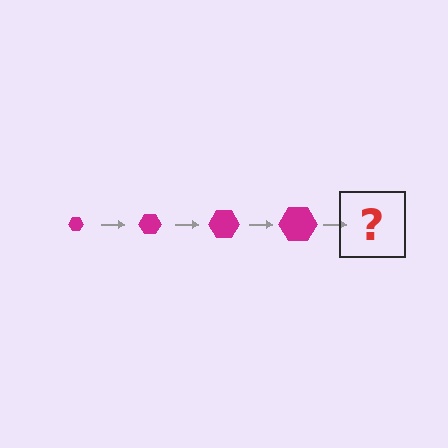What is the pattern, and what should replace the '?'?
The pattern is that the hexagon gets progressively larger each step. The '?' should be a magenta hexagon, larger than the previous one.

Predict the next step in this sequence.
The next step is a magenta hexagon, larger than the previous one.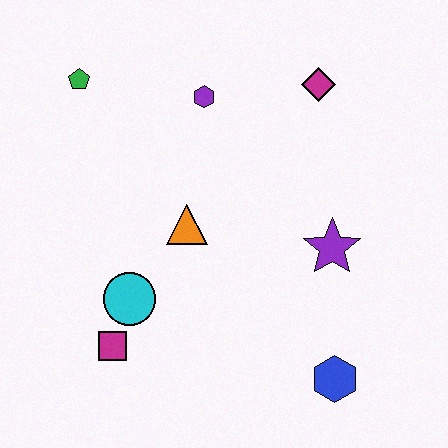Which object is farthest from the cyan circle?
The magenta diamond is farthest from the cyan circle.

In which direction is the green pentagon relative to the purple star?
The green pentagon is to the left of the purple star.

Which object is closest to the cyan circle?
The magenta square is closest to the cyan circle.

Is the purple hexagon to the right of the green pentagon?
Yes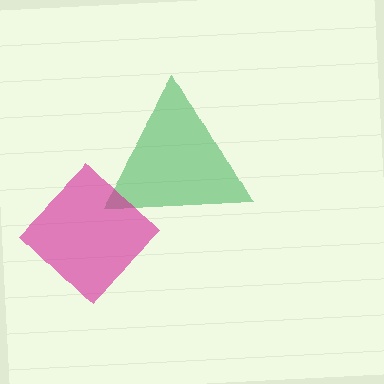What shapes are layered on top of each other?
The layered shapes are: a green triangle, a magenta diamond.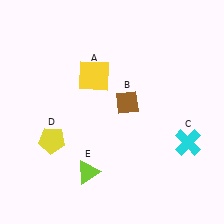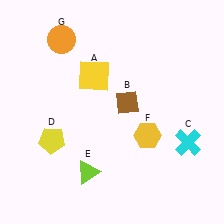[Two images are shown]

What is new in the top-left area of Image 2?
An orange circle (G) was added in the top-left area of Image 2.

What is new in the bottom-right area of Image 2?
A yellow hexagon (F) was added in the bottom-right area of Image 2.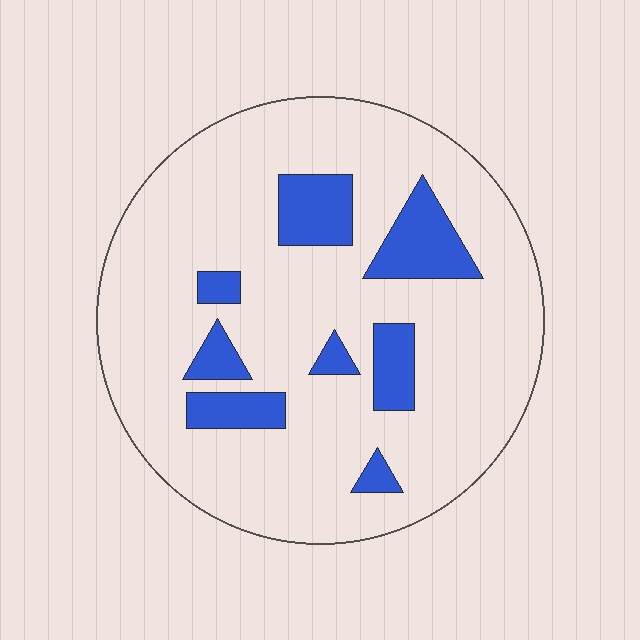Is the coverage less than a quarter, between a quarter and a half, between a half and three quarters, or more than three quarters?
Less than a quarter.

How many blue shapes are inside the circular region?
8.